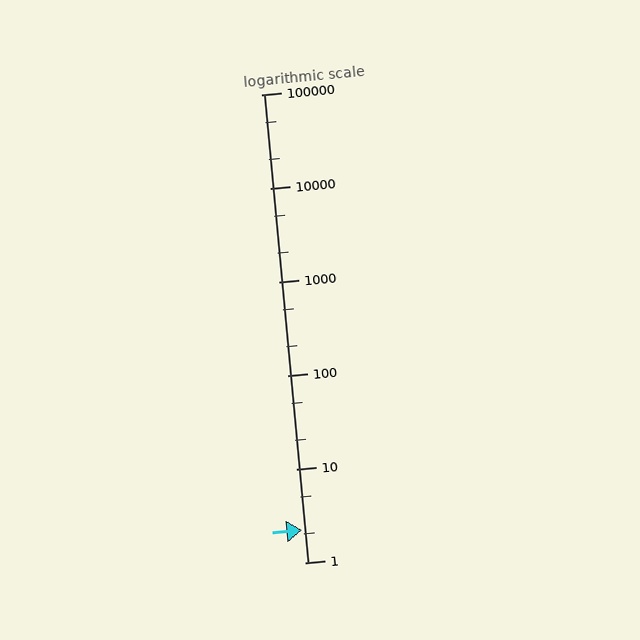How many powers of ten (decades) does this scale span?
The scale spans 5 decades, from 1 to 100000.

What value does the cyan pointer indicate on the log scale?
The pointer indicates approximately 2.2.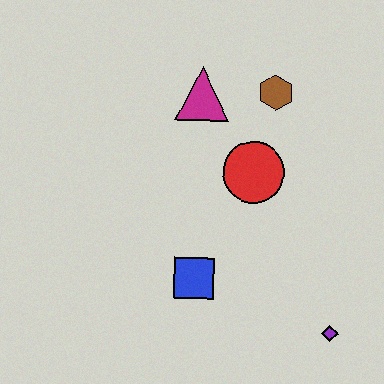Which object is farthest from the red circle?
The purple diamond is farthest from the red circle.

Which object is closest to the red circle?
The brown hexagon is closest to the red circle.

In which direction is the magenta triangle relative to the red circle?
The magenta triangle is above the red circle.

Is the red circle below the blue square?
No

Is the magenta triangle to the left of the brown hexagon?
Yes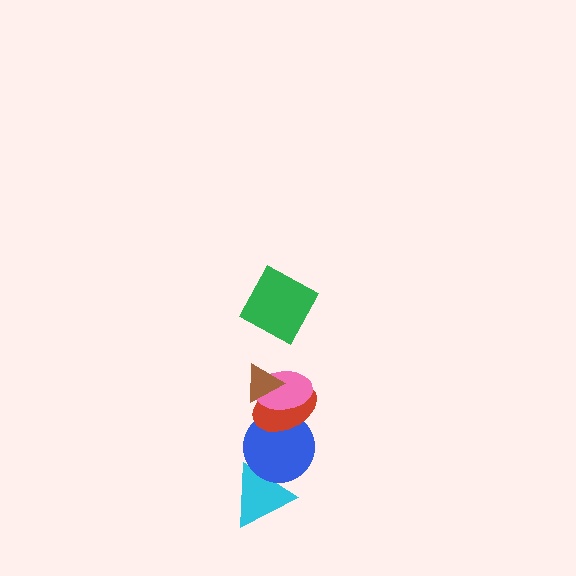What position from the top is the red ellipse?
The red ellipse is 4th from the top.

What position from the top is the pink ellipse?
The pink ellipse is 3rd from the top.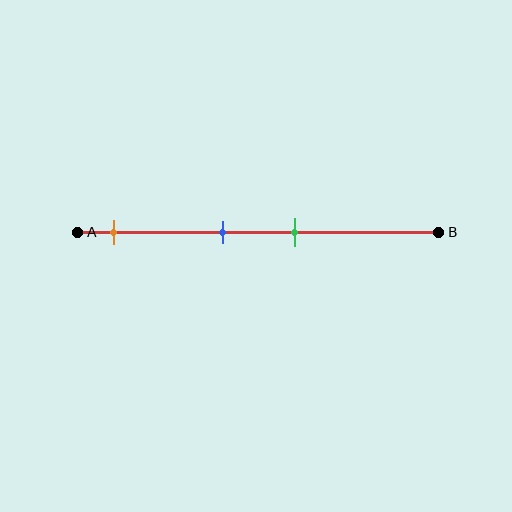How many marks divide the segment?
There are 3 marks dividing the segment.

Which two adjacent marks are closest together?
The blue and green marks are the closest adjacent pair.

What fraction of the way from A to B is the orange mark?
The orange mark is approximately 10% (0.1) of the way from A to B.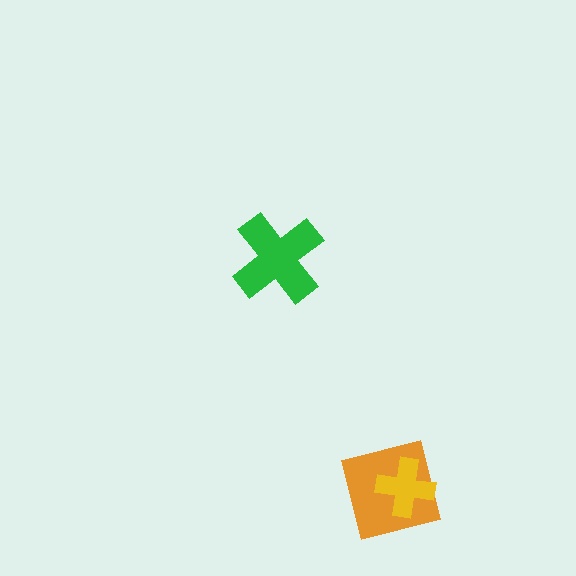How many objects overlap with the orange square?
1 object overlaps with the orange square.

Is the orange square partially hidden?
Yes, it is partially covered by another shape.